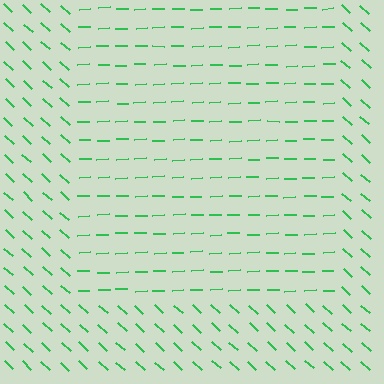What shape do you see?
I see a rectangle.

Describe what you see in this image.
The image is filled with small green line segments. A rectangle region in the image has lines oriented differently from the surrounding lines, creating a visible texture boundary.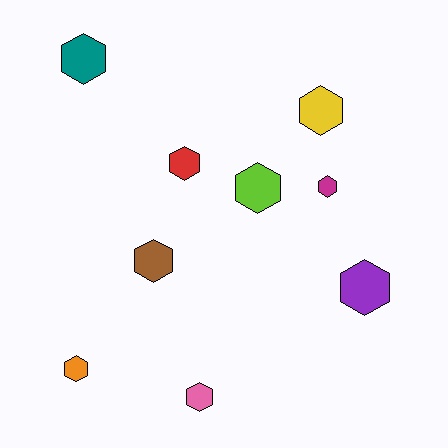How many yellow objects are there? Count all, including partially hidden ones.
There is 1 yellow object.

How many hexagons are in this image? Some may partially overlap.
There are 9 hexagons.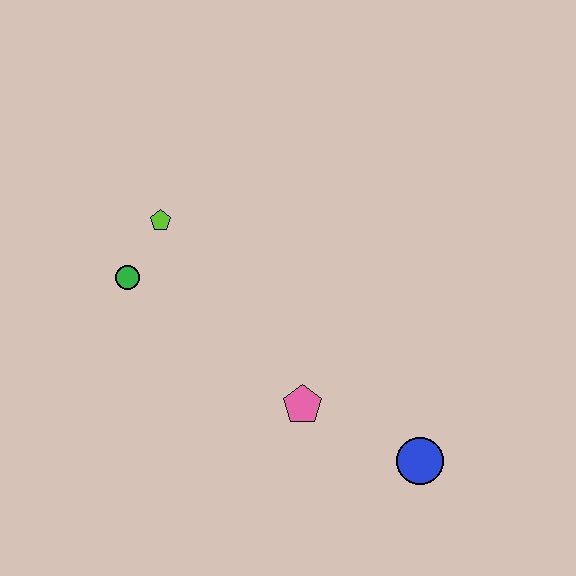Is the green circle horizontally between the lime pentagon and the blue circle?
No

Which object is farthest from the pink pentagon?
The lime pentagon is farthest from the pink pentagon.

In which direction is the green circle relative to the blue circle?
The green circle is to the left of the blue circle.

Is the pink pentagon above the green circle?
No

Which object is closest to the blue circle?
The pink pentagon is closest to the blue circle.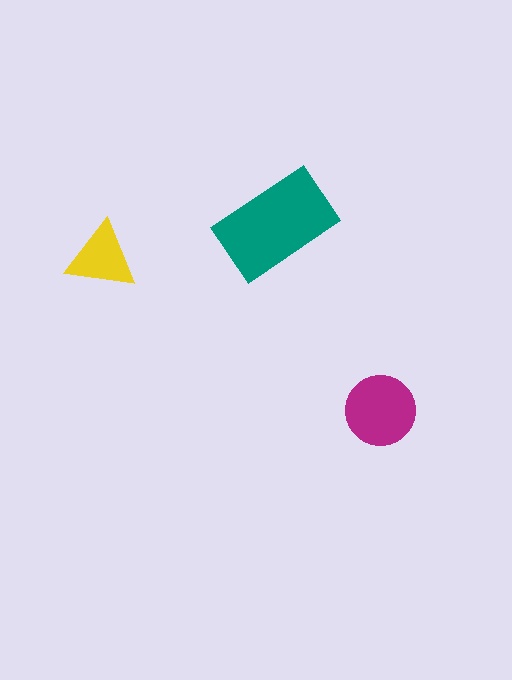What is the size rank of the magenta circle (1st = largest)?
2nd.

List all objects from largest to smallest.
The teal rectangle, the magenta circle, the yellow triangle.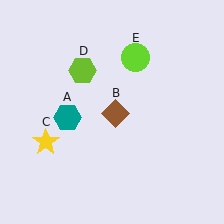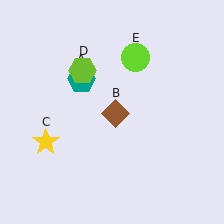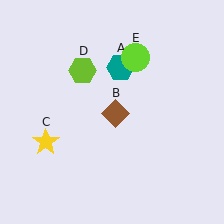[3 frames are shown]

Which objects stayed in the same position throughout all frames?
Brown diamond (object B) and yellow star (object C) and lime hexagon (object D) and lime circle (object E) remained stationary.